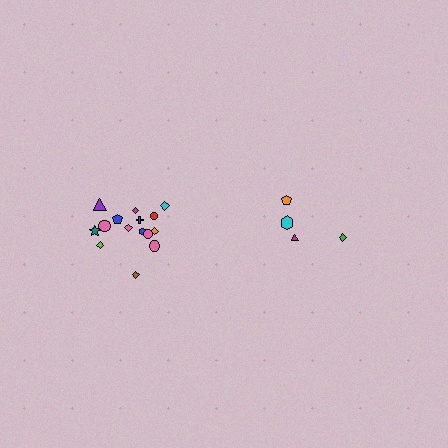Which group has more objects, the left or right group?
The left group.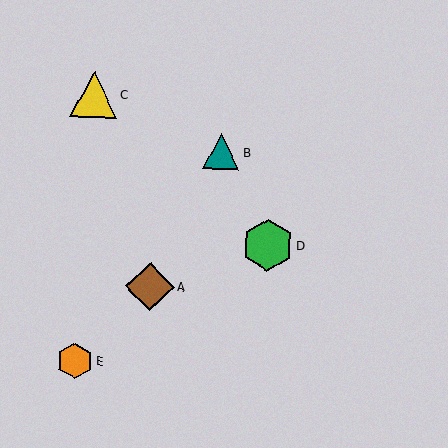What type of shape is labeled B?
Shape B is a teal triangle.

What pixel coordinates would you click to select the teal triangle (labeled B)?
Click at (221, 152) to select the teal triangle B.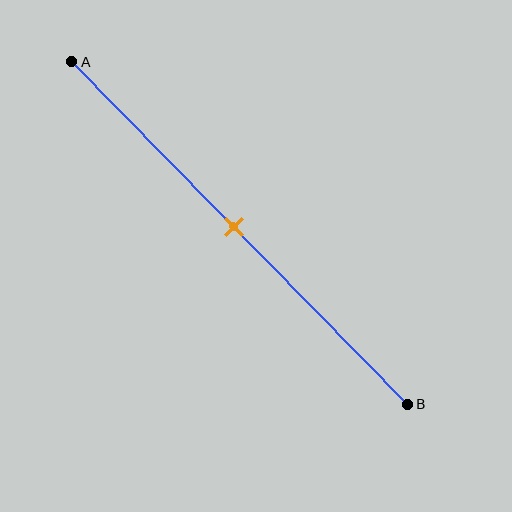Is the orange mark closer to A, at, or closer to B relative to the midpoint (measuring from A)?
The orange mark is approximately at the midpoint of segment AB.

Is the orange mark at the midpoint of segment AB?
Yes, the mark is approximately at the midpoint.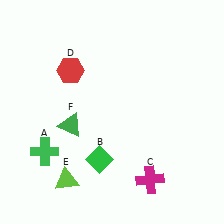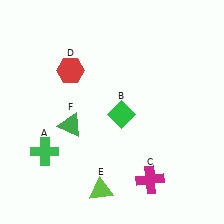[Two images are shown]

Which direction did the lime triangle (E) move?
The lime triangle (E) moved right.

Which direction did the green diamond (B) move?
The green diamond (B) moved up.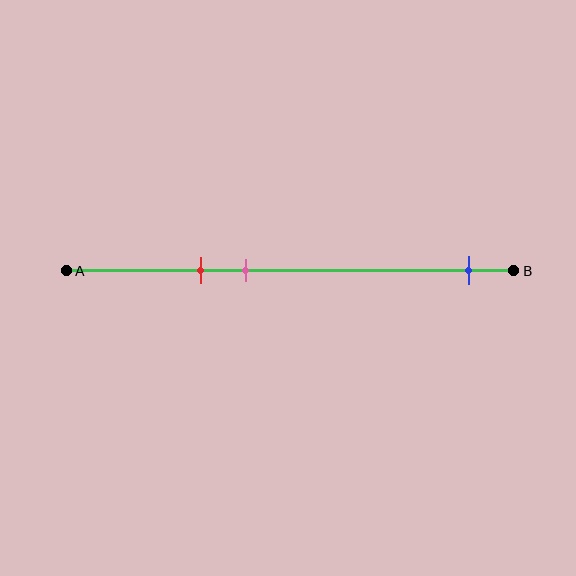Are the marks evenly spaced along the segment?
No, the marks are not evenly spaced.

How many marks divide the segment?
There are 3 marks dividing the segment.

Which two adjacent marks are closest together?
The red and pink marks are the closest adjacent pair.